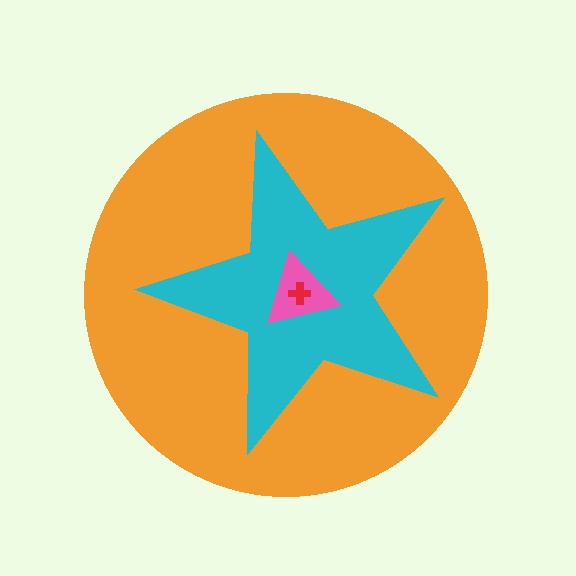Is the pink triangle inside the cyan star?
Yes.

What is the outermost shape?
The orange circle.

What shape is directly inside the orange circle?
The cyan star.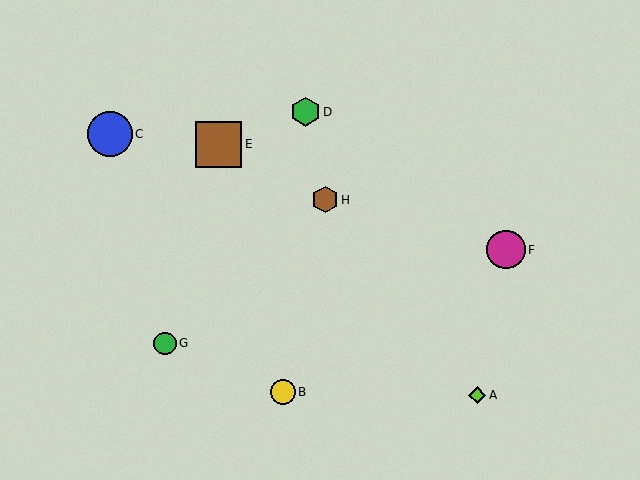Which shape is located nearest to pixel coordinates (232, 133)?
The brown square (labeled E) at (218, 144) is nearest to that location.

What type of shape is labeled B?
Shape B is a yellow circle.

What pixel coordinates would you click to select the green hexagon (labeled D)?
Click at (306, 112) to select the green hexagon D.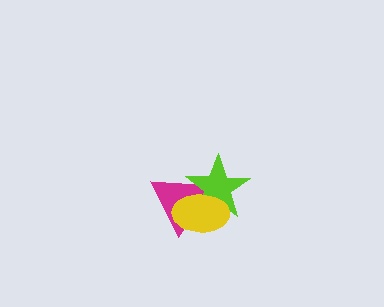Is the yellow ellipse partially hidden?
No, no other shape covers it.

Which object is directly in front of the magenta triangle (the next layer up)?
The lime star is directly in front of the magenta triangle.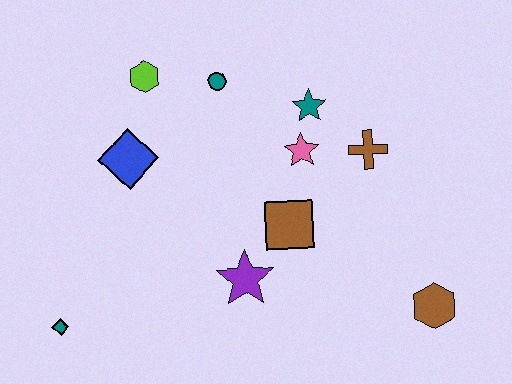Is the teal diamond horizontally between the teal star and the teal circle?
No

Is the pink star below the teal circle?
Yes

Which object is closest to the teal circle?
The lime hexagon is closest to the teal circle.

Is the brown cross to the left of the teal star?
No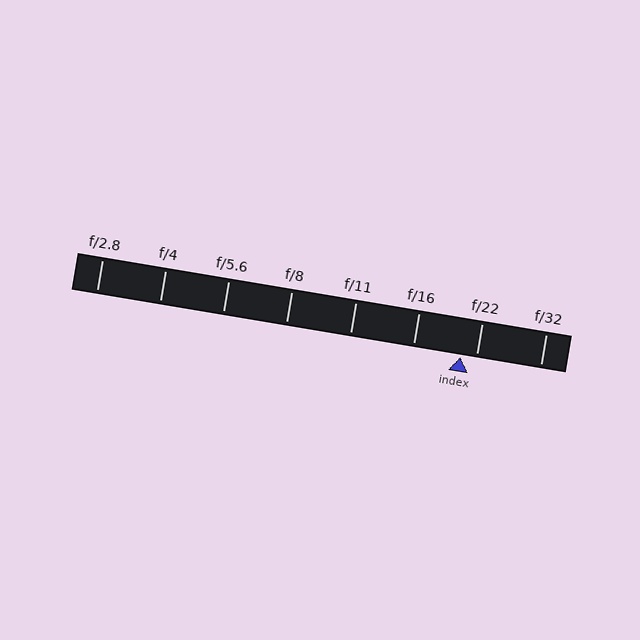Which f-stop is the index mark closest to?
The index mark is closest to f/22.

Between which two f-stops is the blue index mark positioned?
The index mark is between f/16 and f/22.